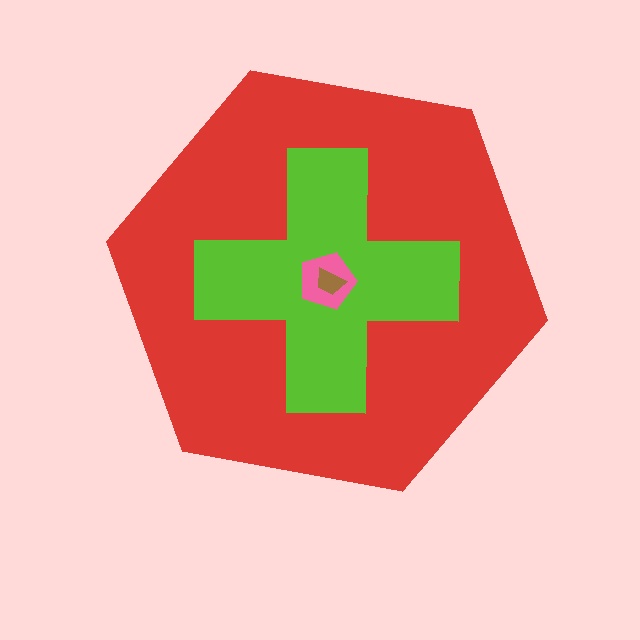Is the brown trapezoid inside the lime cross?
Yes.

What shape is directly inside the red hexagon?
The lime cross.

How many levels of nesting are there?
4.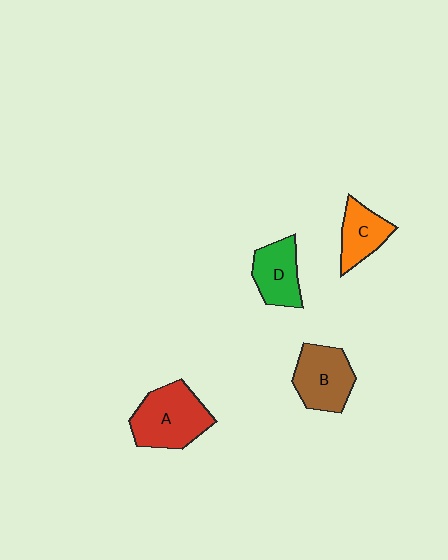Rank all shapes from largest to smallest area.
From largest to smallest: A (red), B (brown), D (green), C (orange).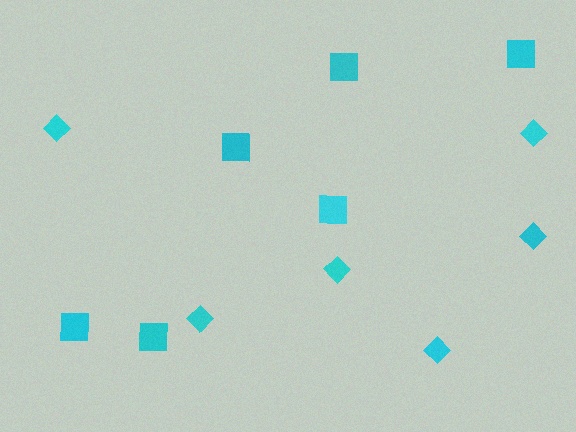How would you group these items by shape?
There are 2 groups: one group of diamonds (6) and one group of squares (6).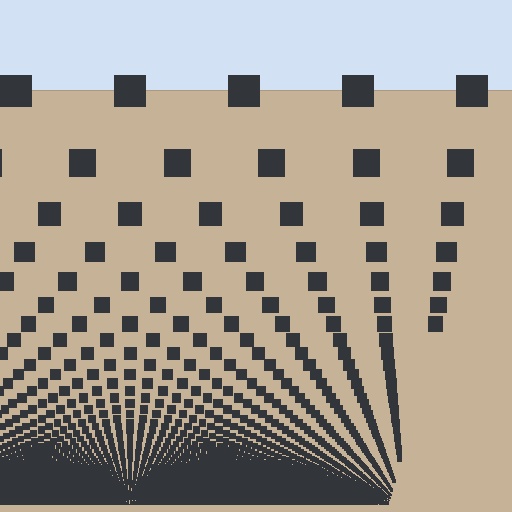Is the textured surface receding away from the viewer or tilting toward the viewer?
The surface appears to tilt toward the viewer. Texture elements get larger and sparser toward the top.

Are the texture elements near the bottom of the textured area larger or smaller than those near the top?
Smaller. The gradient is inverted — elements near the bottom are smaller and denser.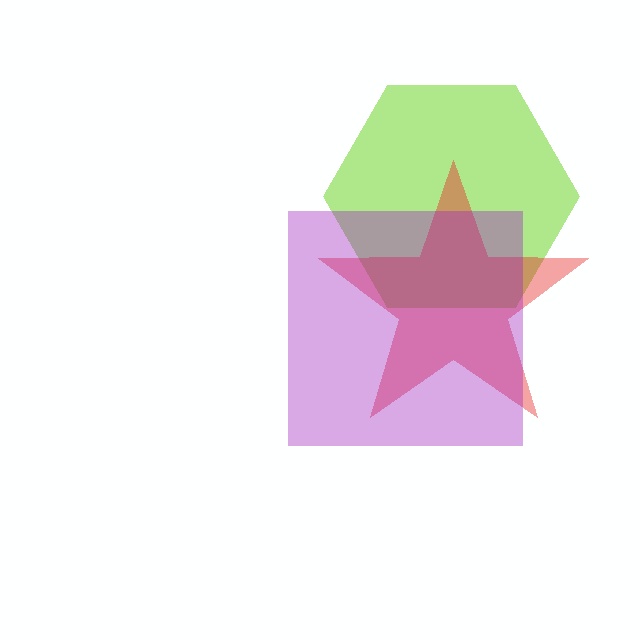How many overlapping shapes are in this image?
There are 3 overlapping shapes in the image.